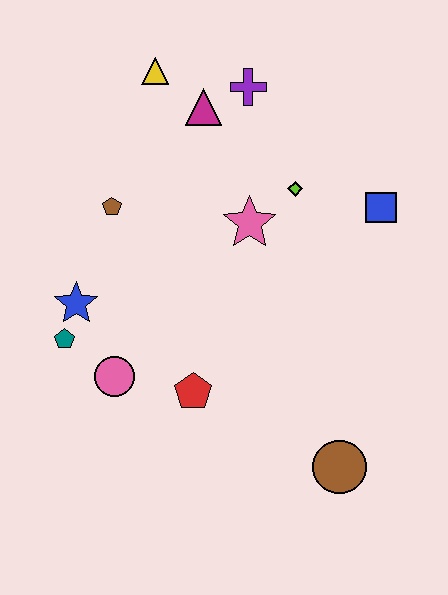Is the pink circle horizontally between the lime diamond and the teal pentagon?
Yes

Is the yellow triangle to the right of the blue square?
No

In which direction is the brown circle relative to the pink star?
The brown circle is below the pink star.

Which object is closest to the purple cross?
The magenta triangle is closest to the purple cross.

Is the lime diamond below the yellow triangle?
Yes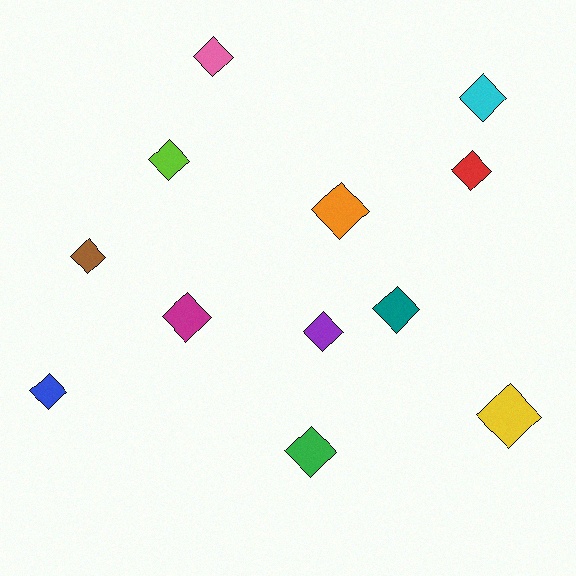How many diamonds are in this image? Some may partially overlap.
There are 12 diamonds.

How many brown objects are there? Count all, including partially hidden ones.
There is 1 brown object.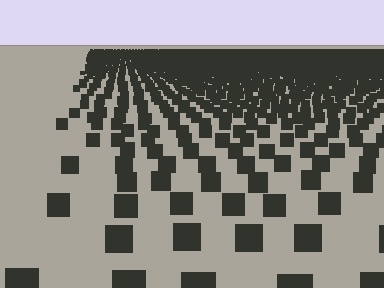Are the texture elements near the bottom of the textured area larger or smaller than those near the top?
Larger. Near the bottom, elements are closer to the viewer and appear at a bigger on-screen size.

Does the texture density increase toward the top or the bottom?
Density increases toward the top.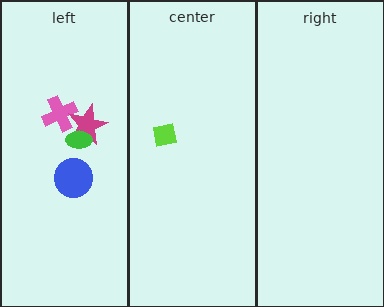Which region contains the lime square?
The center region.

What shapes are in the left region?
The blue circle, the pink cross, the magenta star, the green ellipse.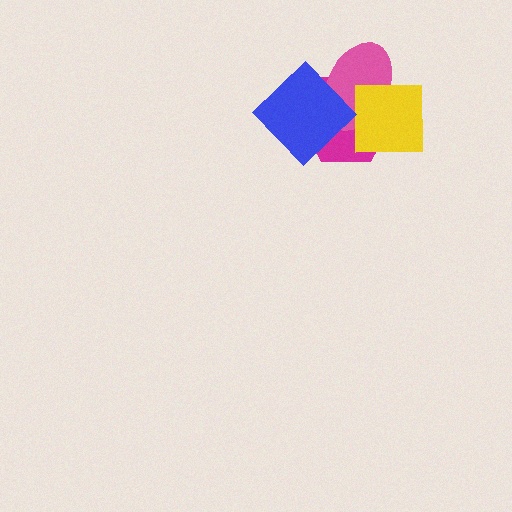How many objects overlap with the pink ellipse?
3 objects overlap with the pink ellipse.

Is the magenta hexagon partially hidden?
Yes, it is partially covered by another shape.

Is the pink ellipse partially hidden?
Yes, it is partially covered by another shape.